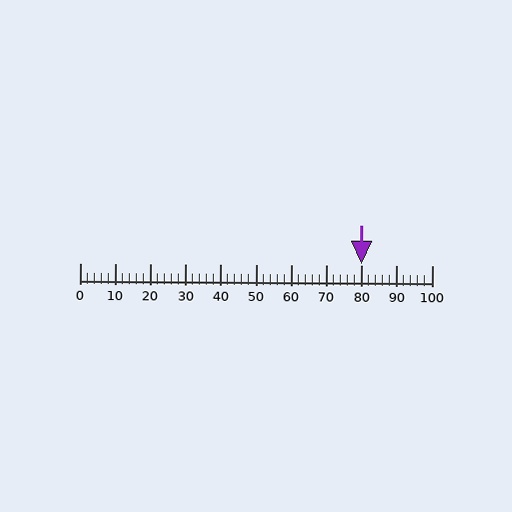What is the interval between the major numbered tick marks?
The major tick marks are spaced 10 units apart.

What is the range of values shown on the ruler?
The ruler shows values from 0 to 100.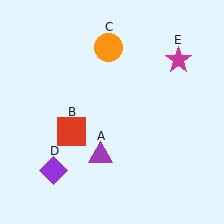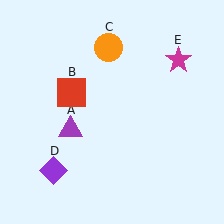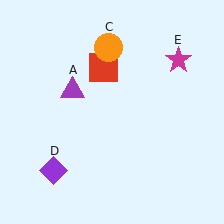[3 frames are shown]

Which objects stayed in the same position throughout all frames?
Orange circle (object C) and purple diamond (object D) and magenta star (object E) remained stationary.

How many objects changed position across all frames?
2 objects changed position: purple triangle (object A), red square (object B).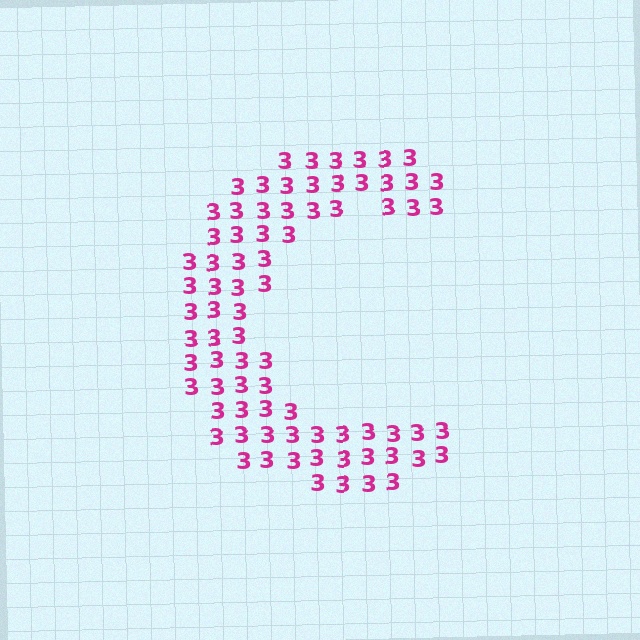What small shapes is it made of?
It is made of small digit 3's.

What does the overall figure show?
The overall figure shows the letter C.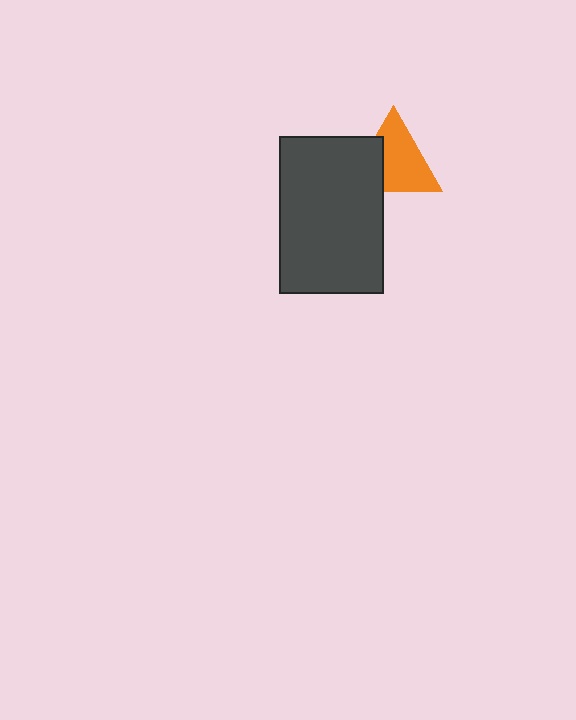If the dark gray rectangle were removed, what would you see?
You would see the complete orange triangle.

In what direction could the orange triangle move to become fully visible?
The orange triangle could move toward the upper-right. That would shift it out from behind the dark gray rectangle entirely.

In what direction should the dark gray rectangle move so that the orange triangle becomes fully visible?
The dark gray rectangle should move toward the lower-left. That is the shortest direction to clear the overlap and leave the orange triangle fully visible.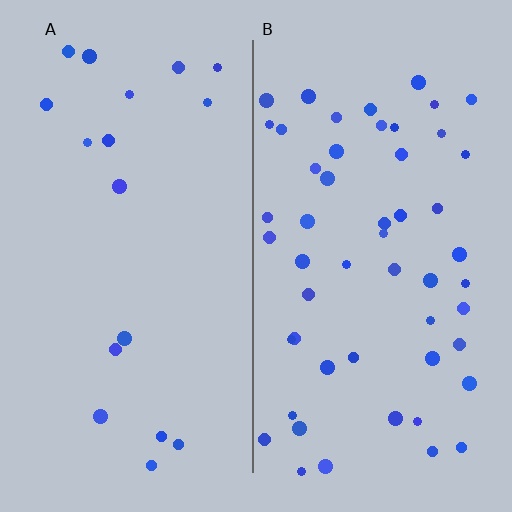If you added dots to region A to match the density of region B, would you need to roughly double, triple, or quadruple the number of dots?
Approximately triple.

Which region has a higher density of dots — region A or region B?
B (the right).